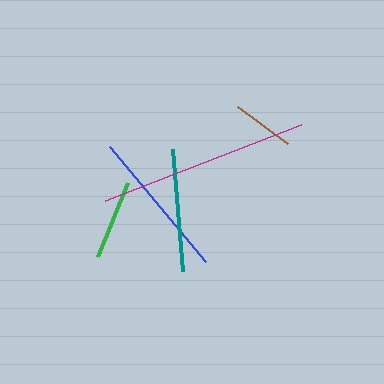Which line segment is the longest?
The magenta line is the longest at approximately 210 pixels.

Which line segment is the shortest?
The brown line is the shortest at approximately 62 pixels.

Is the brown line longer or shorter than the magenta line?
The magenta line is longer than the brown line.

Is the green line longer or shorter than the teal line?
The teal line is longer than the green line.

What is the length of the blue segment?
The blue segment is approximately 149 pixels long.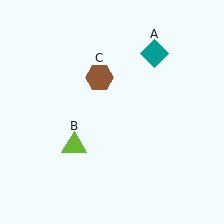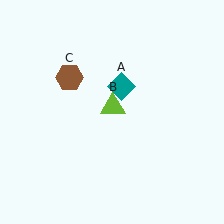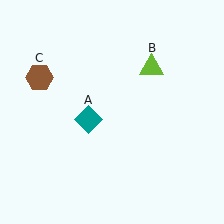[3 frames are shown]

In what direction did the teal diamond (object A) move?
The teal diamond (object A) moved down and to the left.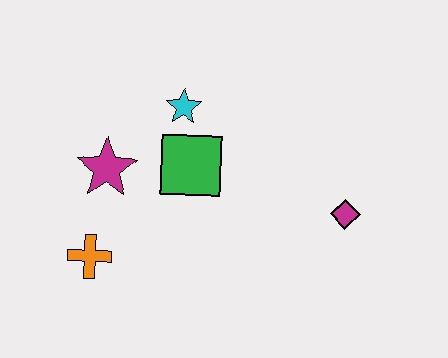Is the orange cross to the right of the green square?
No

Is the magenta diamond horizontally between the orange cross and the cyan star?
No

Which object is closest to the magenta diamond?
The green square is closest to the magenta diamond.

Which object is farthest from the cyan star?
The magenta diamond is farthest from the cyan star.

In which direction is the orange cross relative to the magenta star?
The orange cross is below the magenta star.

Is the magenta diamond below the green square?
Yes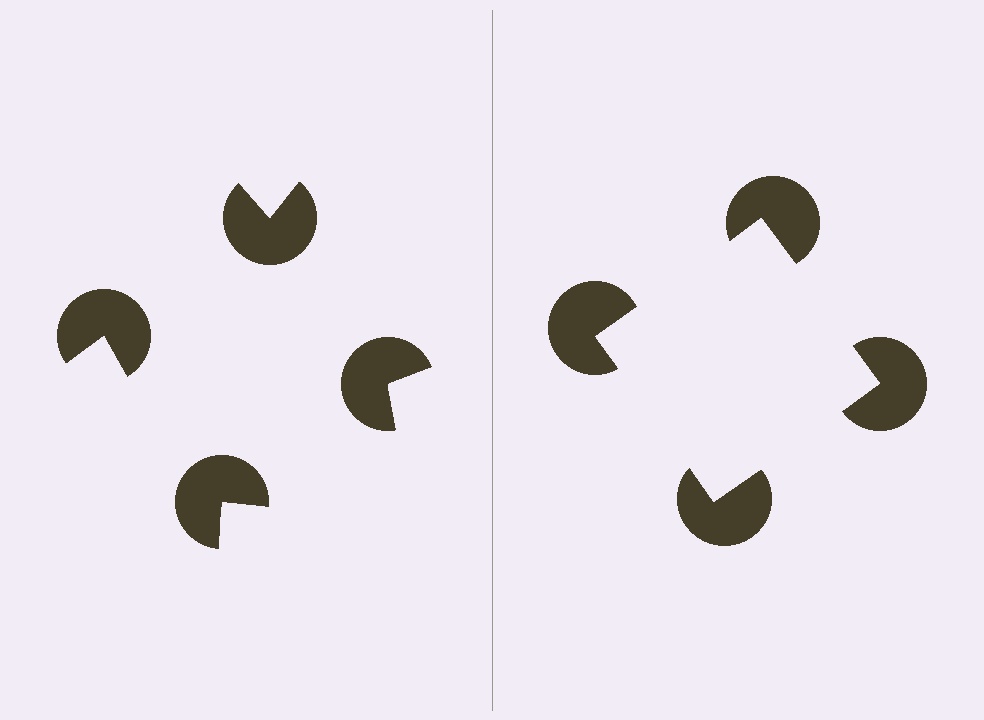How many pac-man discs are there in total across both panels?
8 — 4 on each side.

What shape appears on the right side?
An illusory square.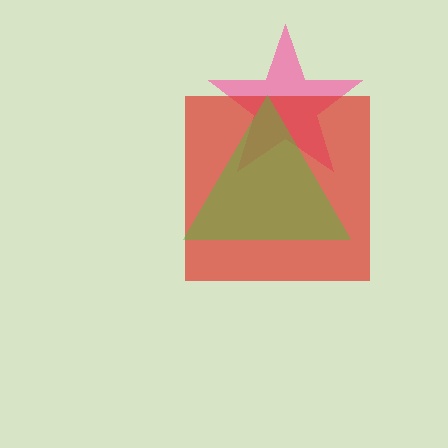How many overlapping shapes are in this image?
There are 3 overlapping shapes in the image.